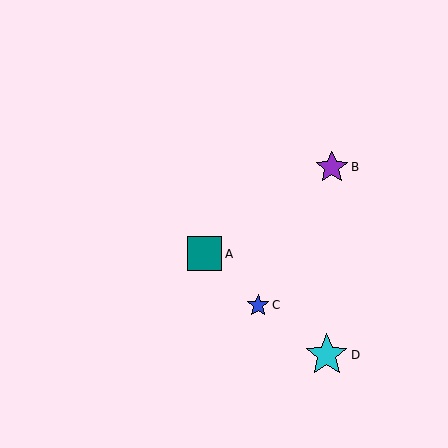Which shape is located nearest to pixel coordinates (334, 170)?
The purple star (labeled B) at (332, 167) is nearest to that location.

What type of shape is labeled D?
Shape D is a cyan star.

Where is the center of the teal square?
The center of the teal square is at (205, 254).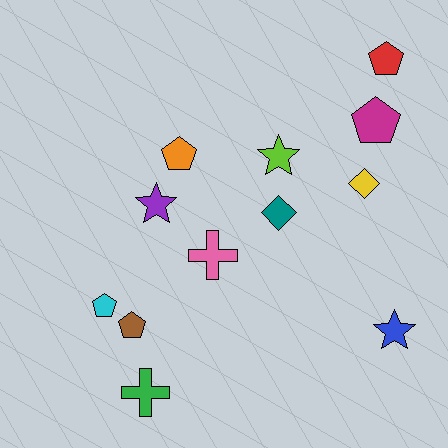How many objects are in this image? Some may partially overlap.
There are 12 objects.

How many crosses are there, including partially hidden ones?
There are 2 crosses.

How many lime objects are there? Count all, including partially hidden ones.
There is 1 lime object.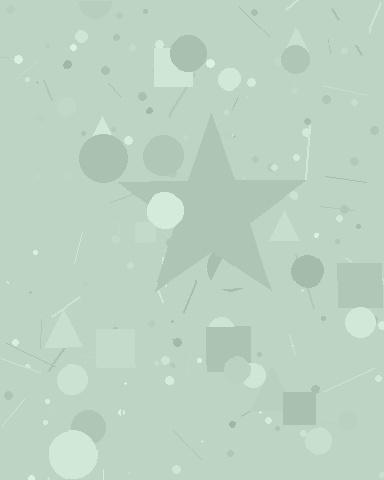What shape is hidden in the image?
A star is hidden in the image.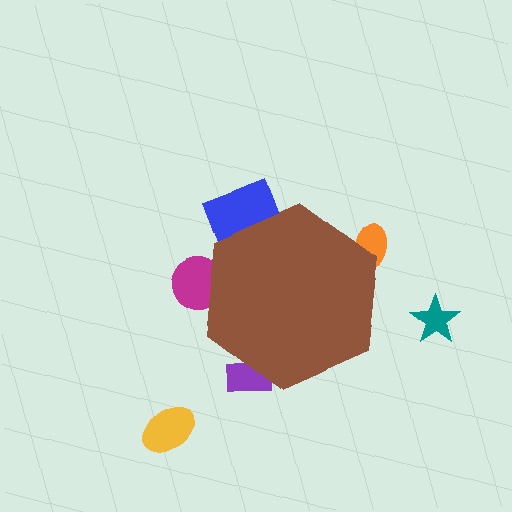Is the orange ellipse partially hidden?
Yes, the orange ellipse is partially hidden behind the brown hexagon.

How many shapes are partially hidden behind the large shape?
4 shapes are partially hidden.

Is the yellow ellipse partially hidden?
No, the yellow ellipse is fully visible.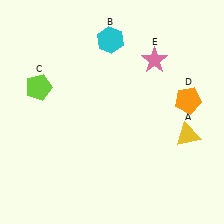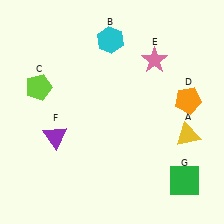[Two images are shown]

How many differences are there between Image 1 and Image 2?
There are 2 differences between the two images.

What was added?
A purple triangle (F), a green square (G) were added in Image 2.